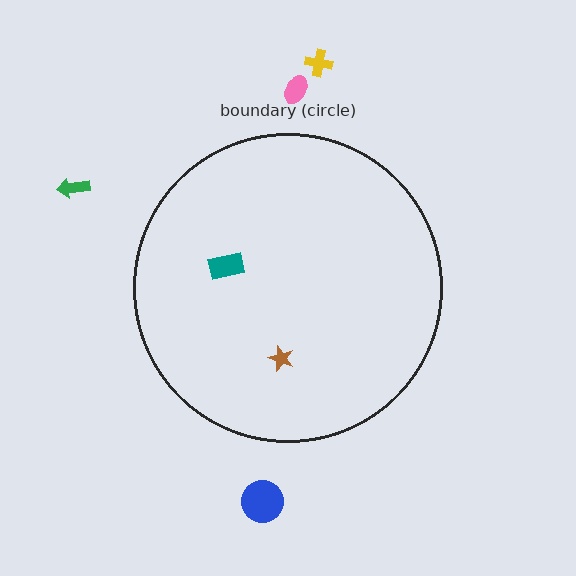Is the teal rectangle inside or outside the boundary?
Inside.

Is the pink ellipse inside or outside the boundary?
Outside.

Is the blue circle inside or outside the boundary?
Outside.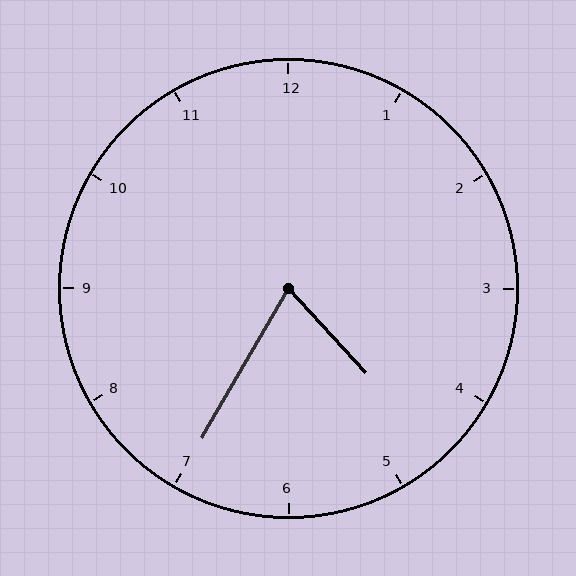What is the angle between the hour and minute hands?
Approximately 72 degrees.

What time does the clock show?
4:35.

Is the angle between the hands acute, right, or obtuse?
It is acute.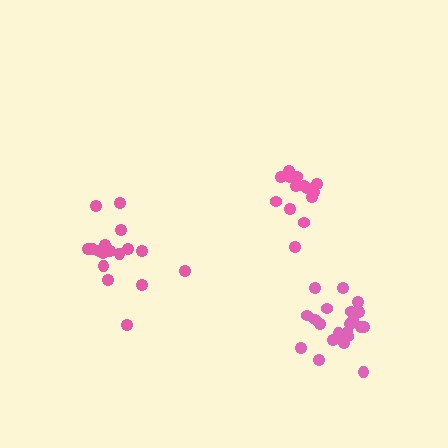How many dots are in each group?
Group 1: 21 dots, Group 2: 15 dots, Group 3: 17 dots (53 total).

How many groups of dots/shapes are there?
There are 3 groups.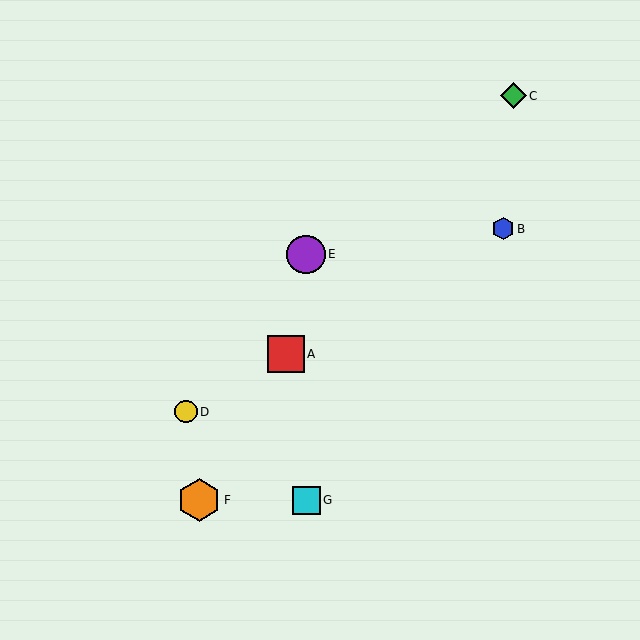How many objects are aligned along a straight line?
3 objects (A, B, D) are aligned along a straight line.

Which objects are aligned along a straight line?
Objects A, B, D are aligned along a straight line.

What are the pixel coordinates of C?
Object C is at (513, 96).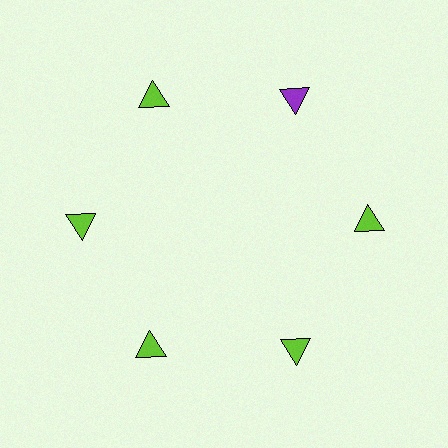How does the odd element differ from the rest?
It has a different color: purple instead of lime.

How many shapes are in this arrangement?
There are 6 shapes arranged in a ring pattern.